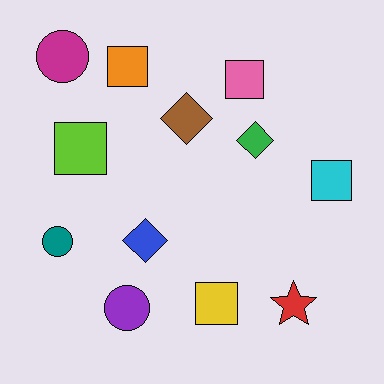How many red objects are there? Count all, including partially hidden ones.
There is 1 red object.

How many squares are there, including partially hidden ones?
There are 5 squares.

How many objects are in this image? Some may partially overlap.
There are 12 objects.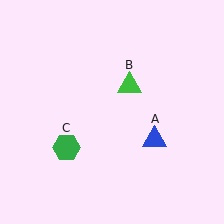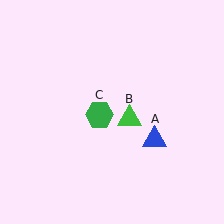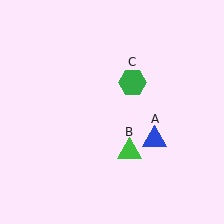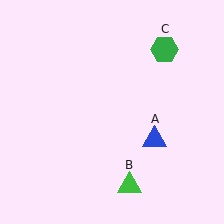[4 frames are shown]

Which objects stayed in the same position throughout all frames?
Blue triangle (object A) remained stationary.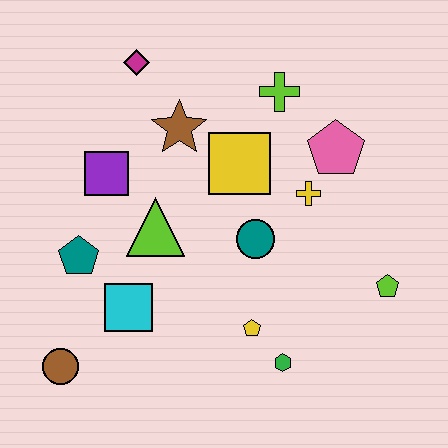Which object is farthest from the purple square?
The lime pentagon is farthest from the purple square.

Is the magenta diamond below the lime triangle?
No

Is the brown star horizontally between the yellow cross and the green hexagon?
No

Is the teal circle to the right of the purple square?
Yes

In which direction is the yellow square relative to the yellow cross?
The yellow square is to the left of the yellow cross.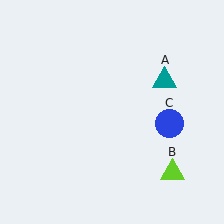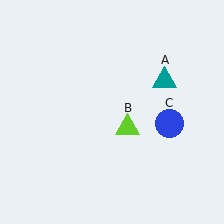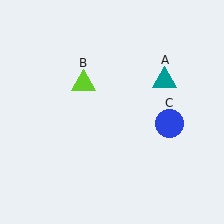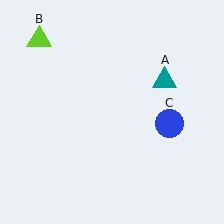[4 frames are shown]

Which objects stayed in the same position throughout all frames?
Teal triangle (object A) and blue circle (object C) remained stationary.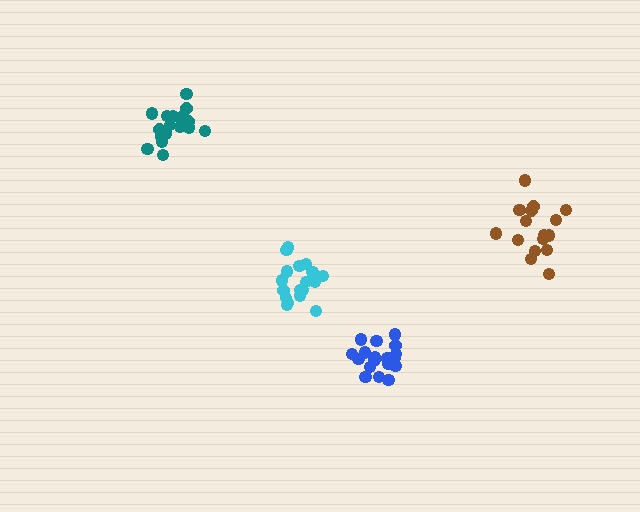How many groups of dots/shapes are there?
There are 4 groups.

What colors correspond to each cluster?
The clusters are colored: teal, brown, cyan, blue.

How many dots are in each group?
Group 1: 20 dots, Group 2: 16 dots, Group 3: 19 dots, Group 4: 20 dots (75 total).